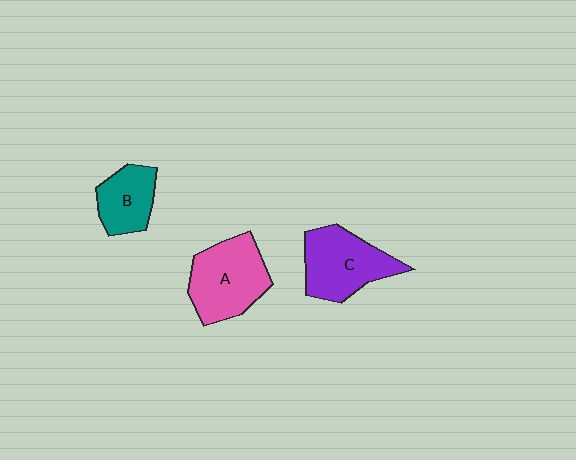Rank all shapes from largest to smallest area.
From largest to smallest: A (pink), C (purple), B (teal).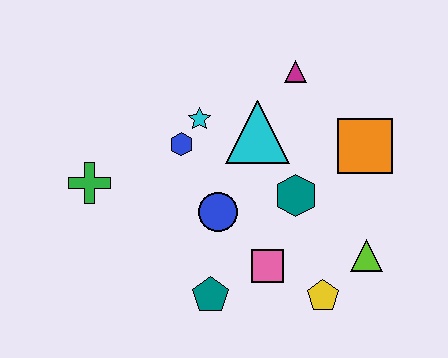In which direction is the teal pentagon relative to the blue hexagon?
The teal pentagon is below the blue hexagon.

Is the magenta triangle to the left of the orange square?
Yes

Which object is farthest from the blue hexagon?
The lime triangle is farthest from the blue hexagon.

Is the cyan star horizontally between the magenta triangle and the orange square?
No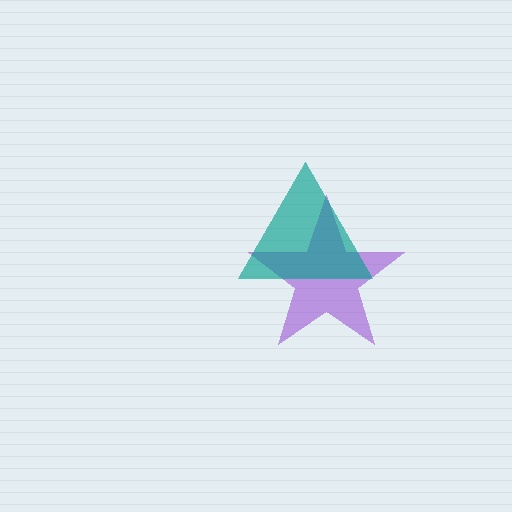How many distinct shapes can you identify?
There are 2 distinct shapes: a purple star, a teal triangle.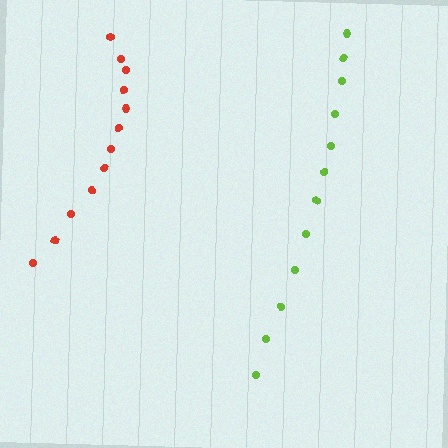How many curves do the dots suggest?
There are 2 distinct paths.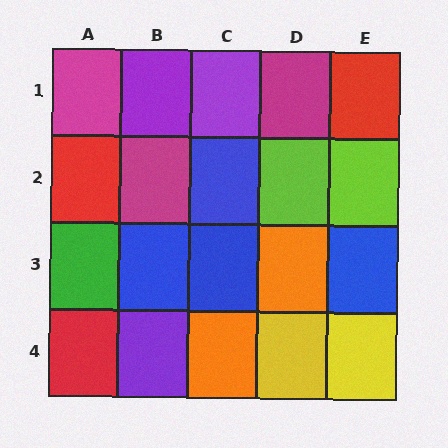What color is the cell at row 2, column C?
Blue.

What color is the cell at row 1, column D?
Magenta.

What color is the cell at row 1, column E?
Red.